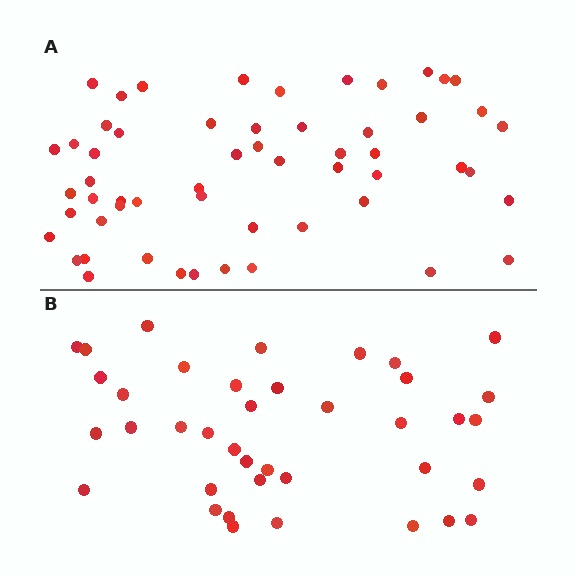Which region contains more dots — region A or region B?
Region A (the top region) has more dots.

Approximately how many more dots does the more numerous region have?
Region A has approximately 15 more dots than region B.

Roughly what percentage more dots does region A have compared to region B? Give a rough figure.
About 45% more.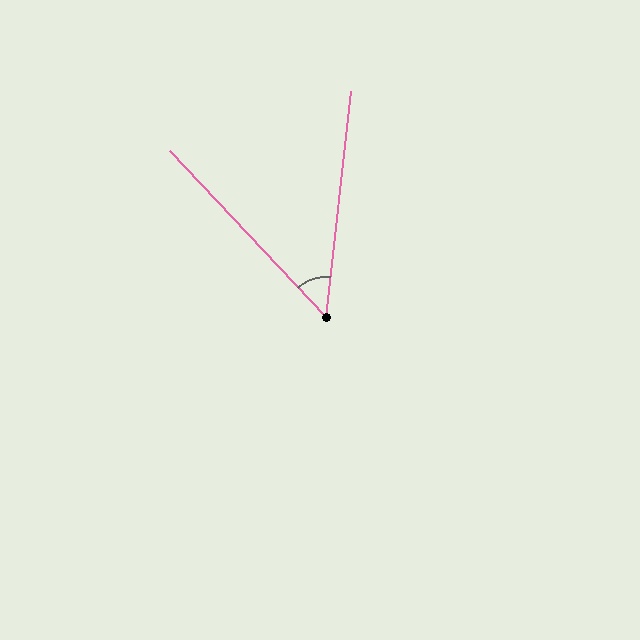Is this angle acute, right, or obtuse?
It is acute.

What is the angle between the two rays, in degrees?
Approximately 49 degrees.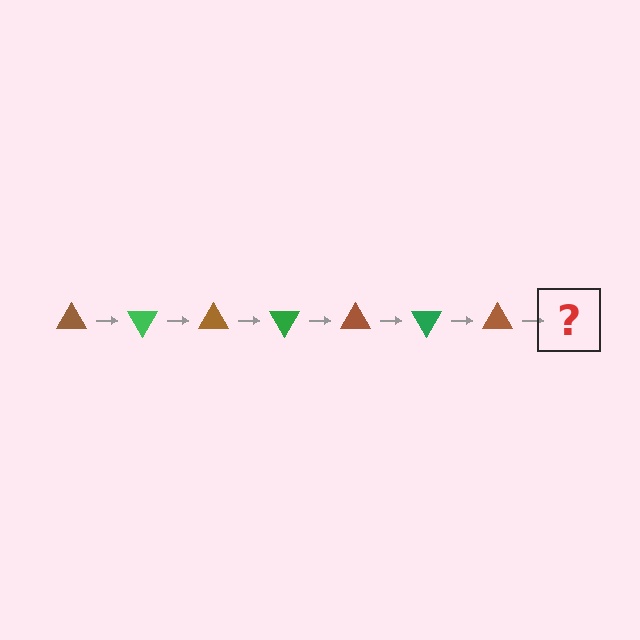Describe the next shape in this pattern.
It should be a green triangle, rotated 420 degrees from the start.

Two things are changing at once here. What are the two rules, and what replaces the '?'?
The two rules are that it rotates 60 degrees each step and the color cycles through brown and green. The '?' should be a green triangle, rotated 420 degrees from the start.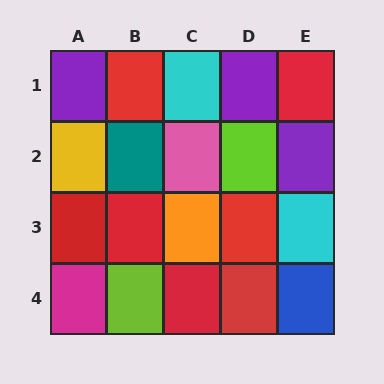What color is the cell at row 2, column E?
Purple.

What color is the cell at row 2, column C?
Pink.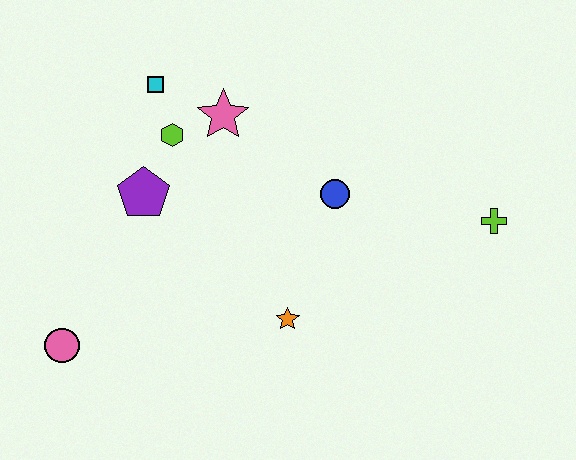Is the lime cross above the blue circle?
No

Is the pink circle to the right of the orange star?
No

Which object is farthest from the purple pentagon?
The lime cross is farthest from the purple pentagon.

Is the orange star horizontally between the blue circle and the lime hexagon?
Yes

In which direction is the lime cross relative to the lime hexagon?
The lime cross is to the right of the lime hexagon.